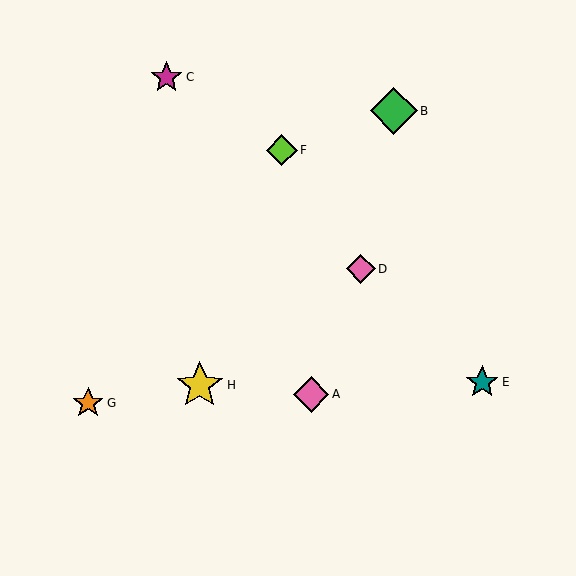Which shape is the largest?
The yellow star (labeled H) is the largest.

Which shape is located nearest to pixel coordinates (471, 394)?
The teal star (labeled E) at (482, 382) is nearest to that location.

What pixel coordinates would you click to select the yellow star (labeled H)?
Click at (200, 385) to select the yellow star H.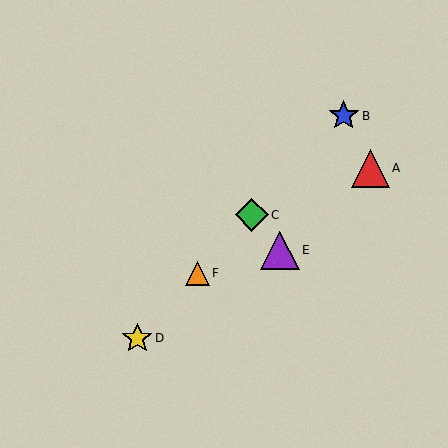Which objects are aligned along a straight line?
Objects B, C, D, F are aligned along a straight line.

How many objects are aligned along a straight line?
4 objects (B, C, D, F) are aligned along a straight line.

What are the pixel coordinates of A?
Object A is at (371, 168).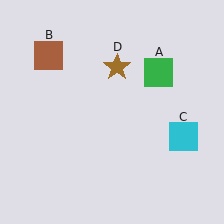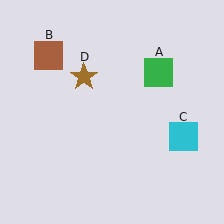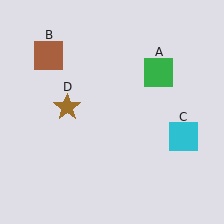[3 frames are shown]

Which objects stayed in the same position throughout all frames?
Green square (object A) and brown square (object B) and cyan square (object C) remained stationary.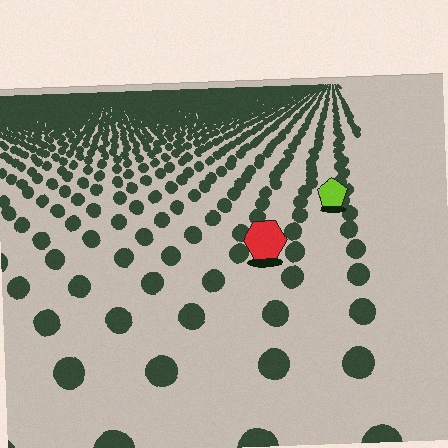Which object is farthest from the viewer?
The lime pentagon is farthest from the viewer. It appears smaller and the ground texture around it is denser.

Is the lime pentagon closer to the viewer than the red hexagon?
No. The red hexagon is closer — you can tell from the texture gradient: the ground texture is coarser near it.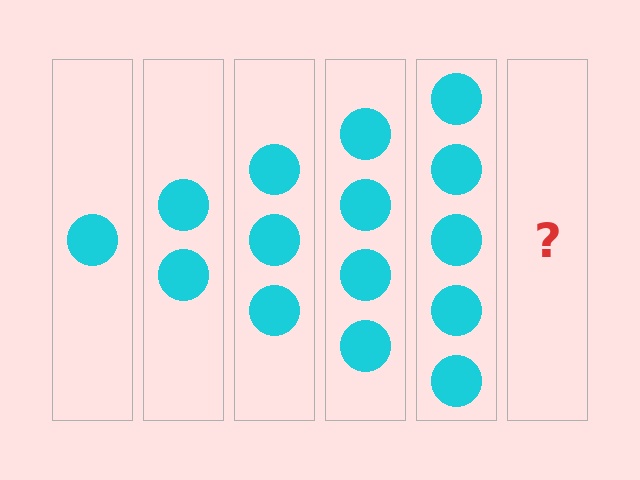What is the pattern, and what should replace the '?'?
The pattern is that each step adds one more circle. The '?' should be 6 circles.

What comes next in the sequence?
The next element should be 6 circles.